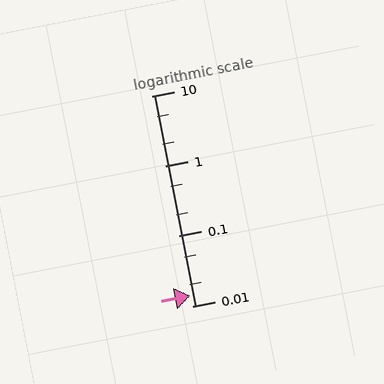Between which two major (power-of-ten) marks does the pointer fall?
The pointer is between 0.01 and 0.1.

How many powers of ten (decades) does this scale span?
The scale spans 3 decades, from 0.01 to 10.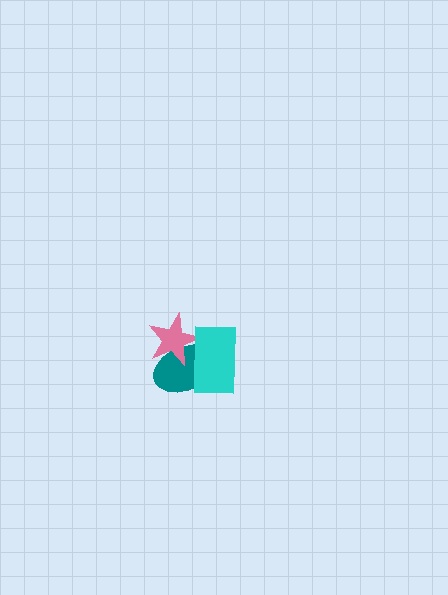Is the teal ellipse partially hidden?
Yes, it is partially covered by another shape.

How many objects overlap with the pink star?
2 objects overlap with the pink star.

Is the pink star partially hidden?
Yes, it is partially covered by another shape.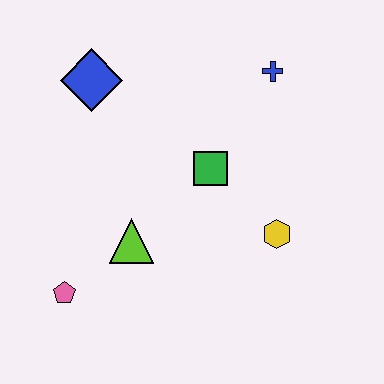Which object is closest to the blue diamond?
The green square is closest to the blue diamond.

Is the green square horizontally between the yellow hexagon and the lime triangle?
Yes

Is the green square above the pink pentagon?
Yes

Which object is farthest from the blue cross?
The pink pentagon is farthest from the blue cross.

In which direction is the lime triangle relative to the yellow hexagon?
The lime triangle is to the left of the yellow hexagon.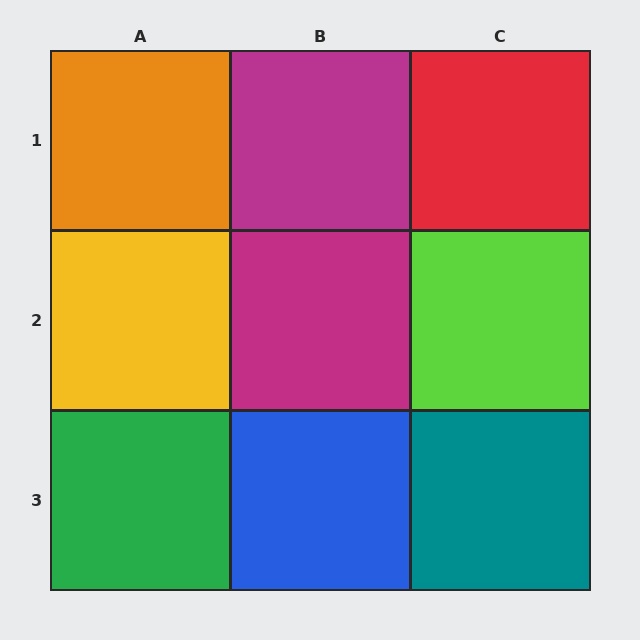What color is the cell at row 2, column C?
Lime.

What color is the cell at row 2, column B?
Magenta.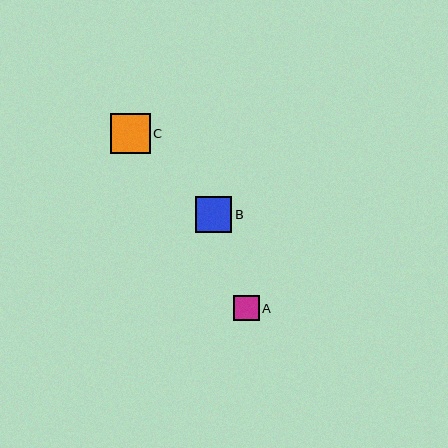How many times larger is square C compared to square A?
Square C is approximately 1.6 times the size of square A.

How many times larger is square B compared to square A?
Square B is approximately 1.4 times the size of square A.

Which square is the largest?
Square C is the largest with a size of approximately 40 pixels.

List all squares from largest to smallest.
From largest to smallest: C, B, A.